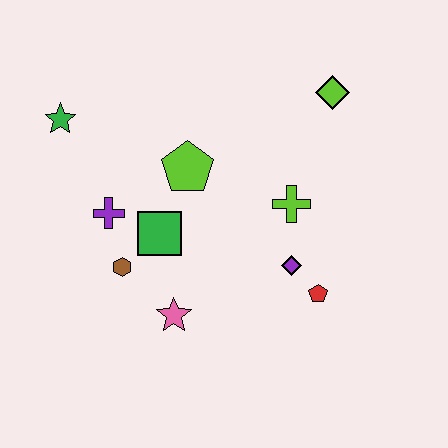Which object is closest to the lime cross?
The purple diamond is closest to the lime cross.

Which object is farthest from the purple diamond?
The green star is farthest from the purple diamond.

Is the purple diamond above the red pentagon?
Yes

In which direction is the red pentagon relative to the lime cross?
The red pentagon is below the lime cross.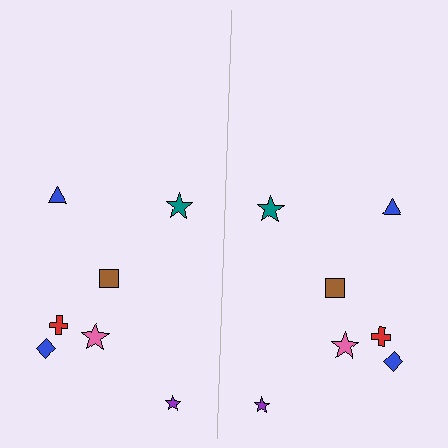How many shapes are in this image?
There are 14 shapes in this image.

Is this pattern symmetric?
Yes, this pattern has bilateral (reflection) symmetry.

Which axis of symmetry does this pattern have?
The pattern has a vertical axis of symmetry running through the center of the image.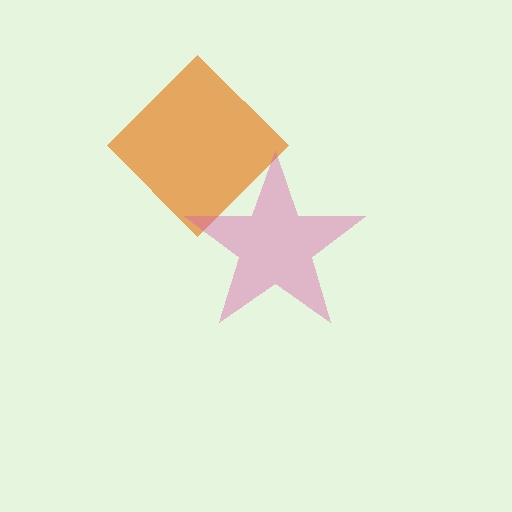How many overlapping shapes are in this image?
There are 2 overlapping shapes in the image.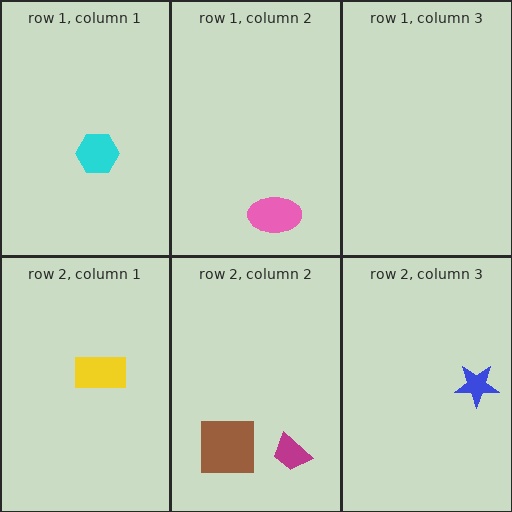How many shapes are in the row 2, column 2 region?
2.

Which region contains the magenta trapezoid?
The row 2, column 2 region.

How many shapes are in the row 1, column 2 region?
1.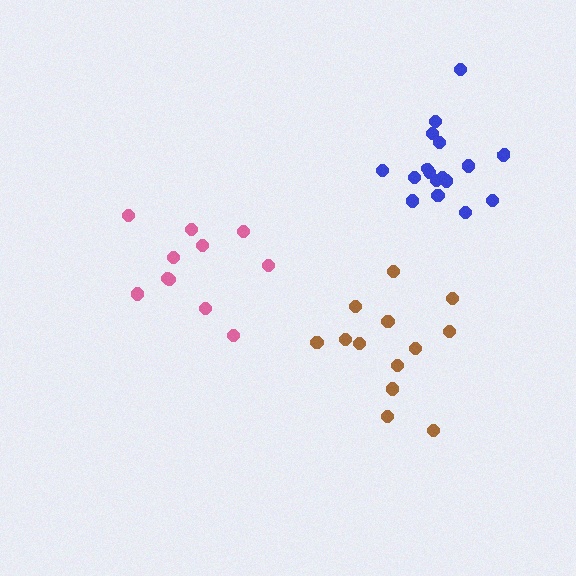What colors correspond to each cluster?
The clusters are colored: brown, pink, blue.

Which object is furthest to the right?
The blue cluster is rightmost.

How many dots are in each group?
Group 1: 13 dots, Group 2: 11 dots, Group 3: 17 dots (41 total).